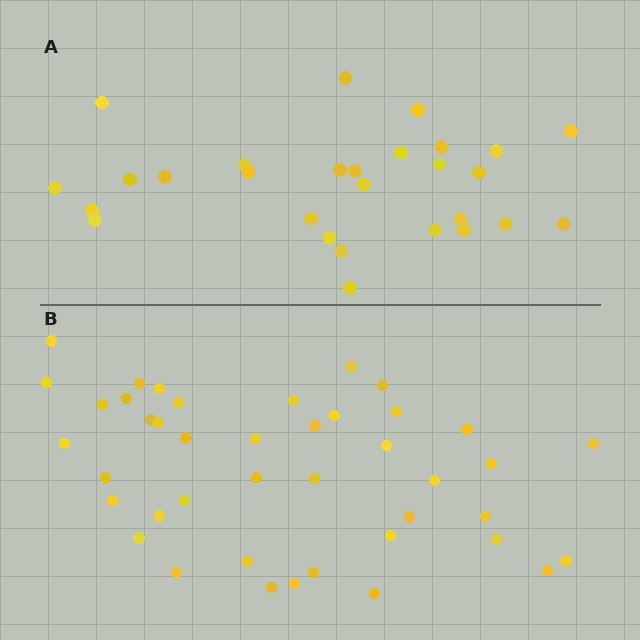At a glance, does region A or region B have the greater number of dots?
Region B (the bottom region) has more dots.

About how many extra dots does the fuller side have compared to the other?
Region B has approximately 15 more dots than region A.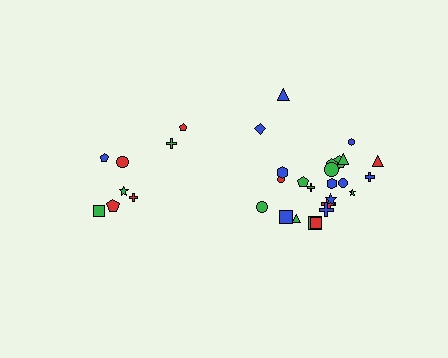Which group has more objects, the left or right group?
The right group.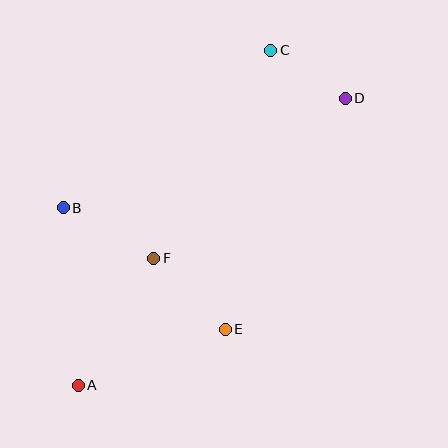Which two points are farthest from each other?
Points A and D are farthest from each other.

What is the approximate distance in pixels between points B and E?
The distance between B and E is approximately 202 pixels.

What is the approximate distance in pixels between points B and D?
The distance between B and D is approximately 303 pixels.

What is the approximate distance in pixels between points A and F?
The distance between A and F is approximately 148 pixels.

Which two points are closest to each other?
Points C and D are closest to each other.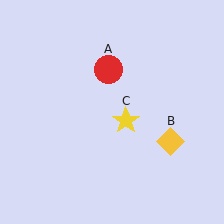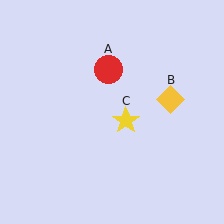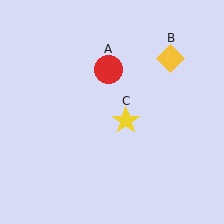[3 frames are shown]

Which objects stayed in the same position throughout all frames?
Red circle (object A) and yellow star (object C) remained stationary.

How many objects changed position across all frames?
1 object changed position: yellow diamond (object B).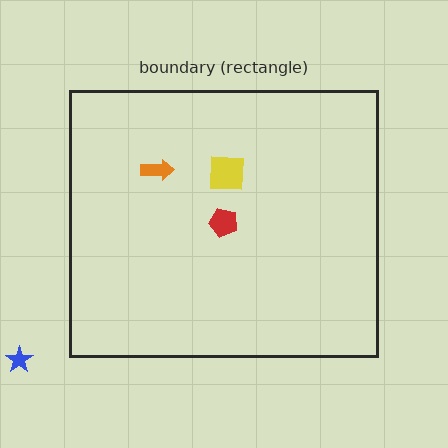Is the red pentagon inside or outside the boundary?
Inside.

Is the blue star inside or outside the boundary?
Outside.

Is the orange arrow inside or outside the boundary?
Inside.